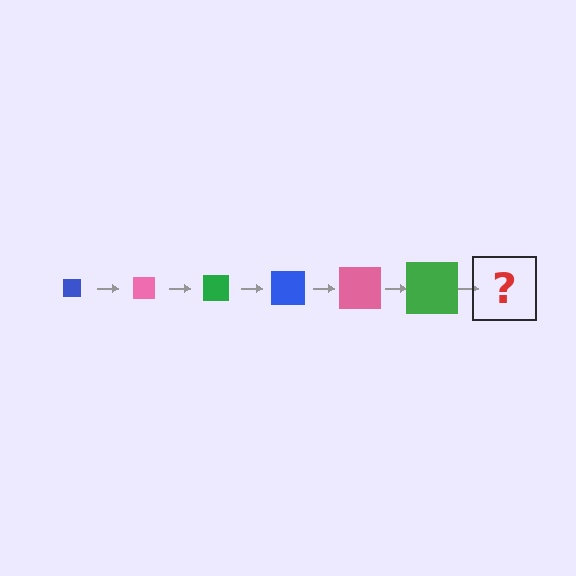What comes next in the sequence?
The next element should be a blue square, larger than the previous one.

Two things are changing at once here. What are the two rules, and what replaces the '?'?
The two rules are that the square grows larger each step and the color cycles through blue, pink, and green. The '?' should be a blue square, larger than the previous one.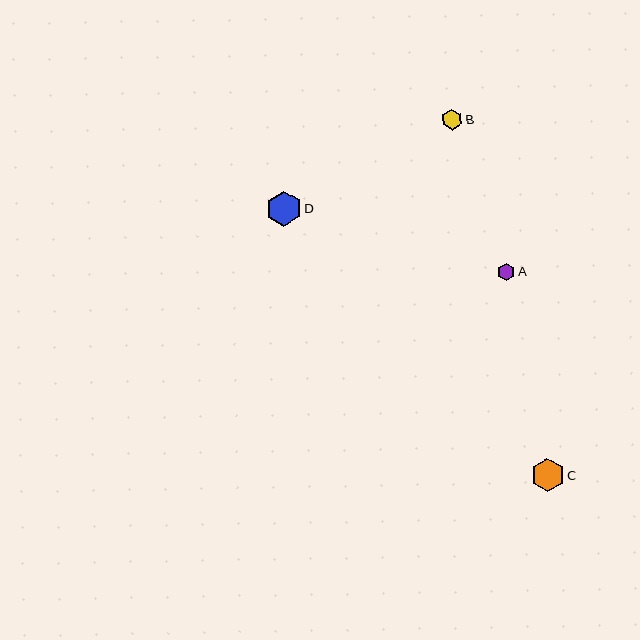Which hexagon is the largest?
Hexagon D is the largest with a size of approximately 35 pixels.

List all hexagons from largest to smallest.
From largest to smallest: D, C, B, A.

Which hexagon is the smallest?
Hexagon A is the smallest with a size of approximately 17 pixels.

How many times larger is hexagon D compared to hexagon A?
Hexagon D is approximately 2.0 times the size of hexagon A.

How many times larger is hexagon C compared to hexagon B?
Hexagon C is approximately 1.6 times the size of hexagon B.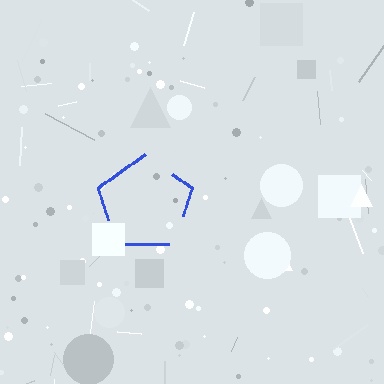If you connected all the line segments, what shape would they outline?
They would outline a pentagon.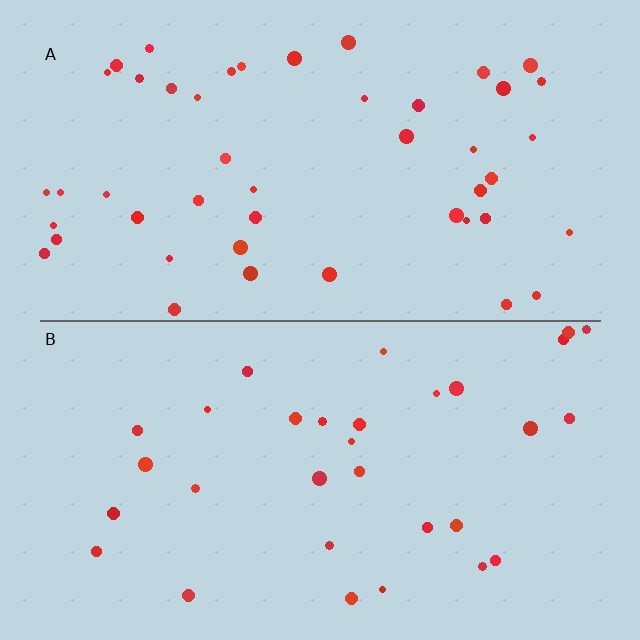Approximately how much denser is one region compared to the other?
Approximately 1.5× — region A over region B.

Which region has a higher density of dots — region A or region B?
A (the top).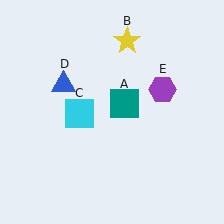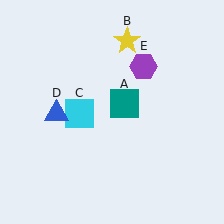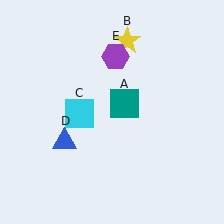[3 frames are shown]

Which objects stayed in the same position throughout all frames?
Teal square (object A) and yellow star (object B) and cyan square (object C) remained stationary.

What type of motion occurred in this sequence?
The blue triangle (object D), purple hexagon (object E) rotated counterclockwise around the center of the scene.